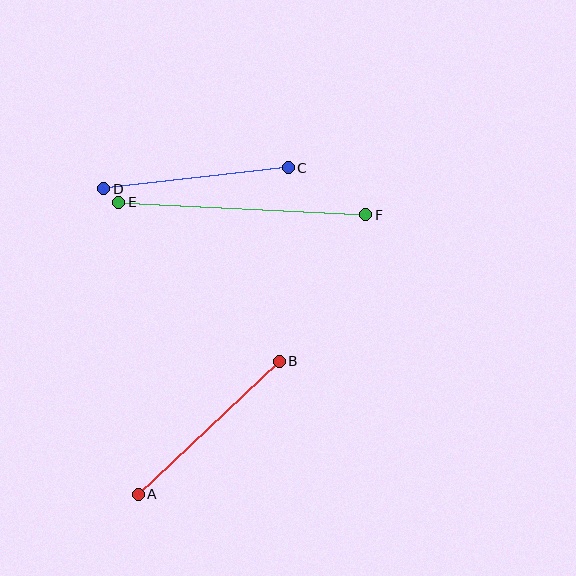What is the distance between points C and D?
The distance is approximately 186 pixels.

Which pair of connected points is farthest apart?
Points E and F are farthest apart.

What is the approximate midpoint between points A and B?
The midpoint is at approximately (209, 428) pixels.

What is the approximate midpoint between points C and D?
The midpoint is at approximately (196, 178) pixels.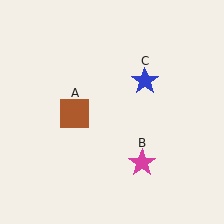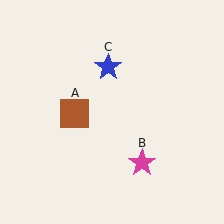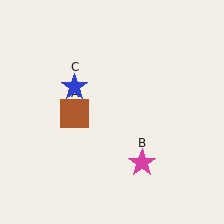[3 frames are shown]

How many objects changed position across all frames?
1 object changed position: blue star (object C).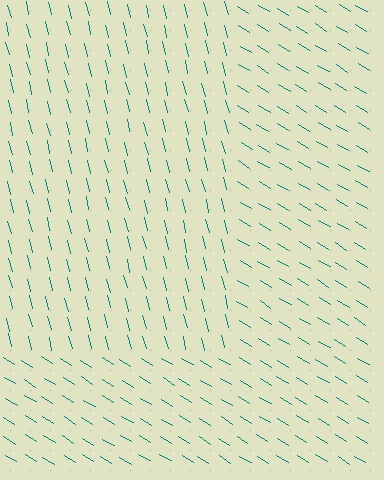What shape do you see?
I see a rectangle.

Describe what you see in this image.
The image is filled with small teal line segments. A rectangle region in the image has lines oriented differently from the surrounding lines, creating a visible texture boundary.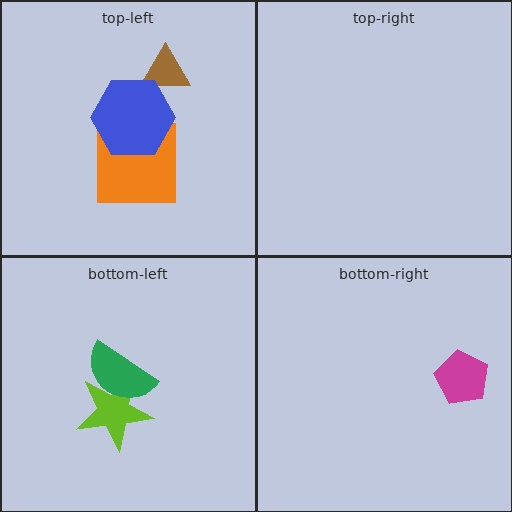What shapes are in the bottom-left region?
The lime star, the green semicircle.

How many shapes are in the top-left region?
3.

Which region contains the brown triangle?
The top-left region.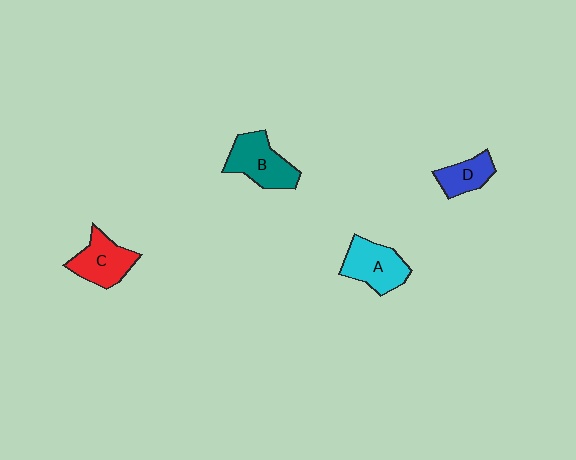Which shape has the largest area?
Shape B (teal).